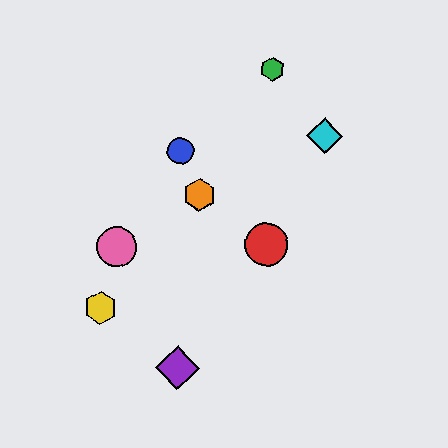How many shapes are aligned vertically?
2 shapes (the red circle, the green hexagon) are aligned vertically.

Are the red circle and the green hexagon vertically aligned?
Yes, both are at x≈266.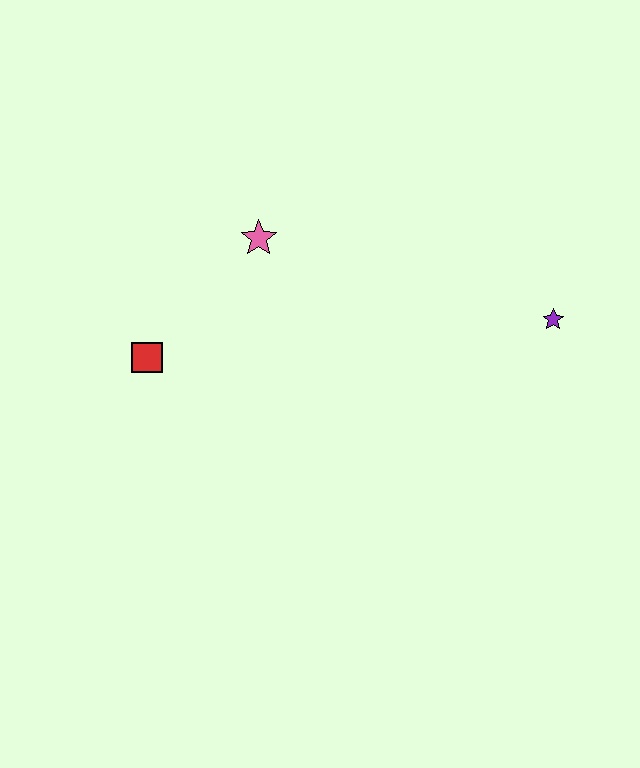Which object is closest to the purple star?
The pink star is closest to the purple star.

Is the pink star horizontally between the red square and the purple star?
Yes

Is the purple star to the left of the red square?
No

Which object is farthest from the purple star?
The red square is farthest from the purple star.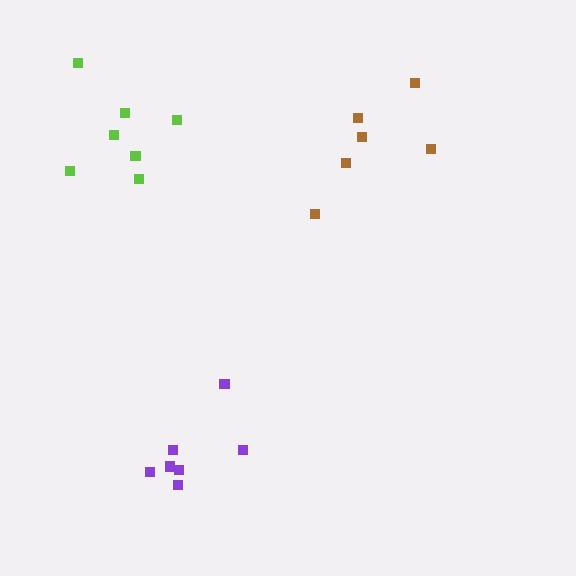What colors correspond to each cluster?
The clusters are colored: purple, brown, lime.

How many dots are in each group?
Group 1: 7 dots, Group 2: 6 dots, Group 3: 7 dots (20 total).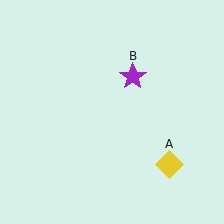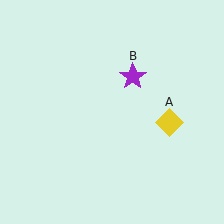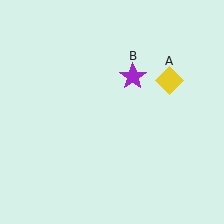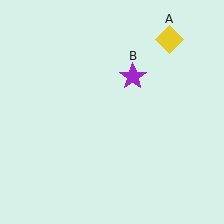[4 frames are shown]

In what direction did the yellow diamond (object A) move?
The yellow diamond (object A) moved up.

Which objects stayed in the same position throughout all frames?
Purple star (object B) remained stationary.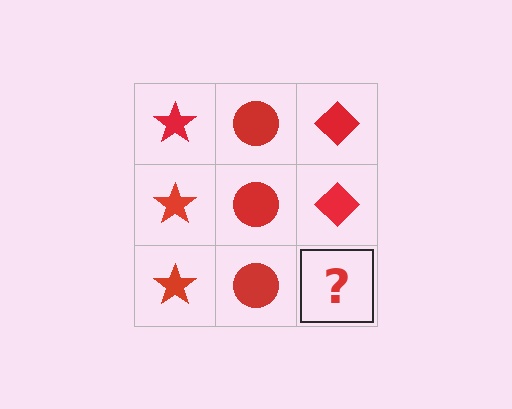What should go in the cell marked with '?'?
The missing cell should contain a red diamond.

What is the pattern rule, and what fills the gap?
The rule is that each column has a consistent shape. The gap should be filled with a red diamond.